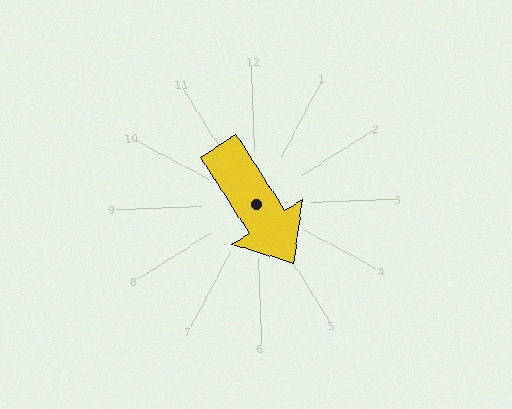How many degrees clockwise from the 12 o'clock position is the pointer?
Approximately 149 degrees.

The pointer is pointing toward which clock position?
Roughly 5 o'clock.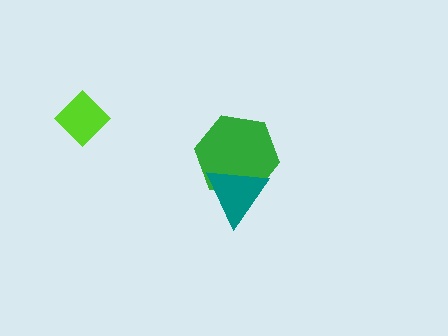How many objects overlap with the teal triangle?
1 object overlaps with the teal triangle.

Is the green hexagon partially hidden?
Yes, it is partially covered by another shape.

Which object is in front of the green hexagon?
The teal triangle is in front of the green hexagon.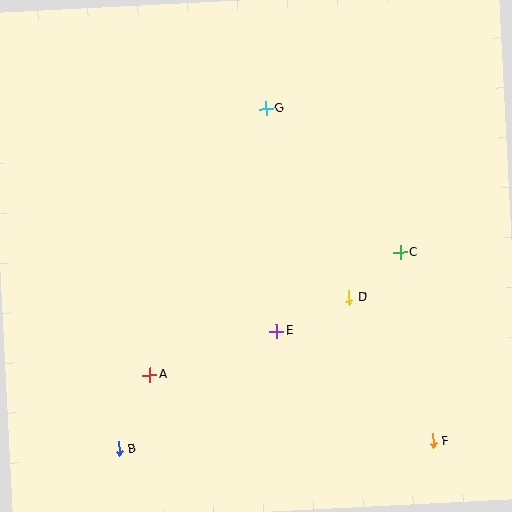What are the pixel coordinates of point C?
Point C is at (400, 252).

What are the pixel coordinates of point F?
Point F is at (433, 441).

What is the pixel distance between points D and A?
The distance between D and A is 214 pixels.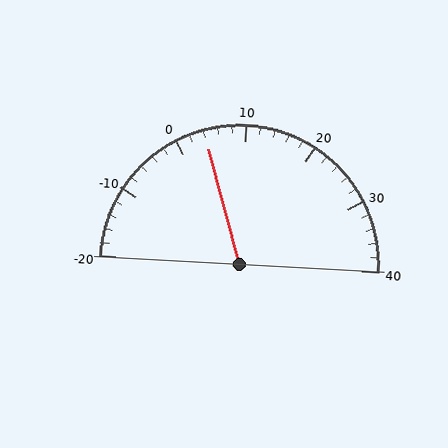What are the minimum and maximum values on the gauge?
The gauge ranges from -20 to 40.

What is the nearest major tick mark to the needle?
The nearest major tick mark is 0.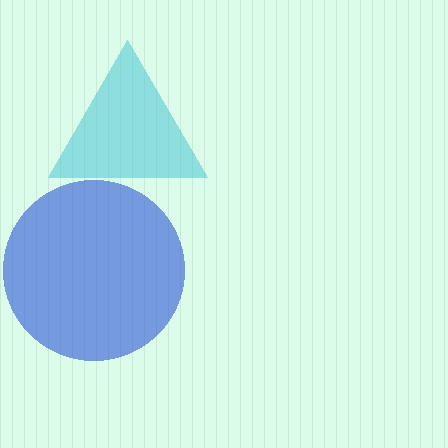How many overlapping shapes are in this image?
There are 2 overlapping shapes in the image.